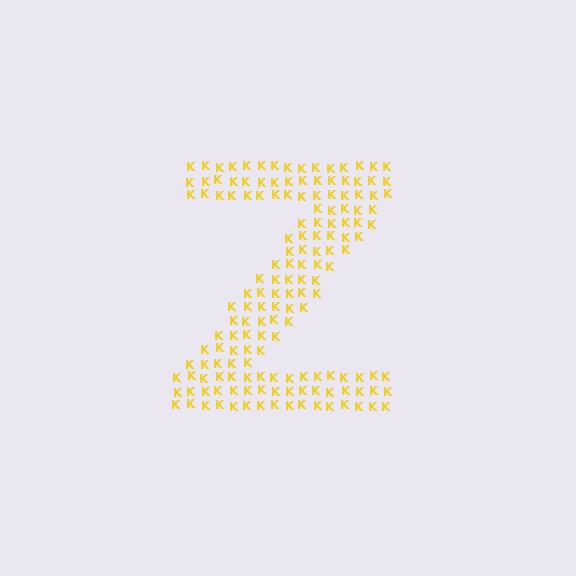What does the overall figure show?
The overall figure shows the letter Z.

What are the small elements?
The small elements are letter K's.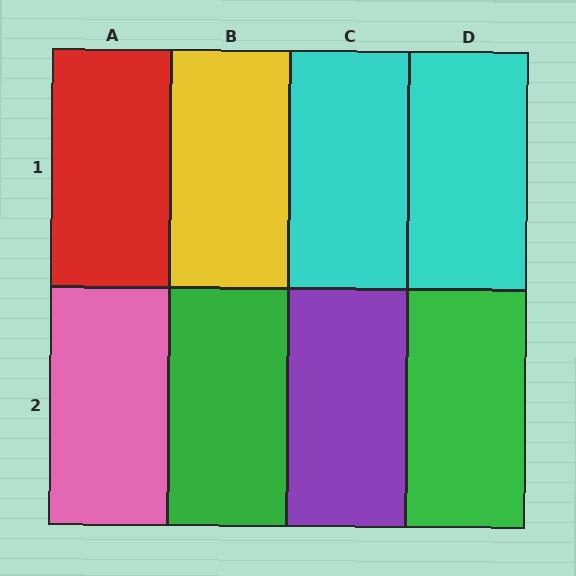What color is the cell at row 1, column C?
Cyan.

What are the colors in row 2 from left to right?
Pink, green, purple, green.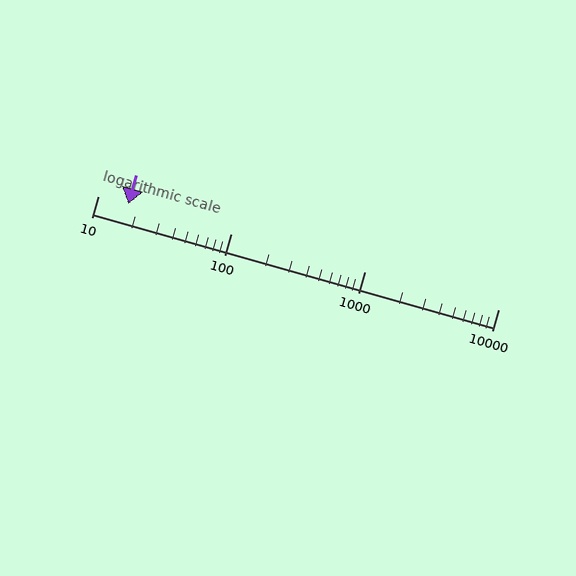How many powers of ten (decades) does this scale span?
The scale spans 3 decades, from 10 to 10000.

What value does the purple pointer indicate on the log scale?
The pointer indicates approximately 17.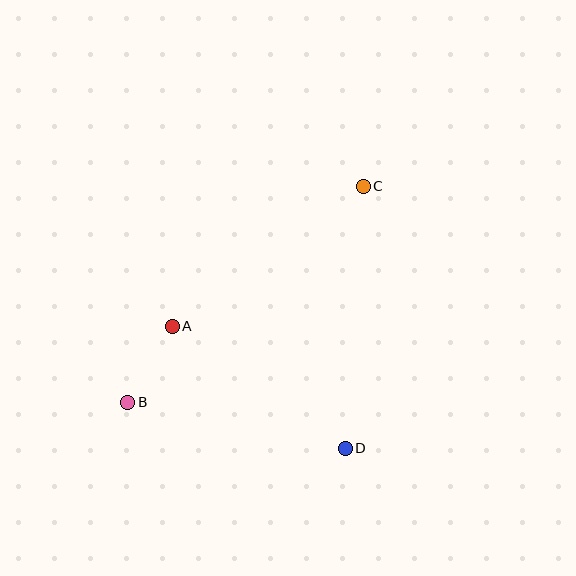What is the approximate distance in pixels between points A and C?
The distance between A and C is approximately 237 pixels.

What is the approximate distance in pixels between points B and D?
The distance between B and D is approximately 222 pixels.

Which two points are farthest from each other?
Points B and C are farthest from each other.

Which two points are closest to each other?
Points A and B are closest to each other.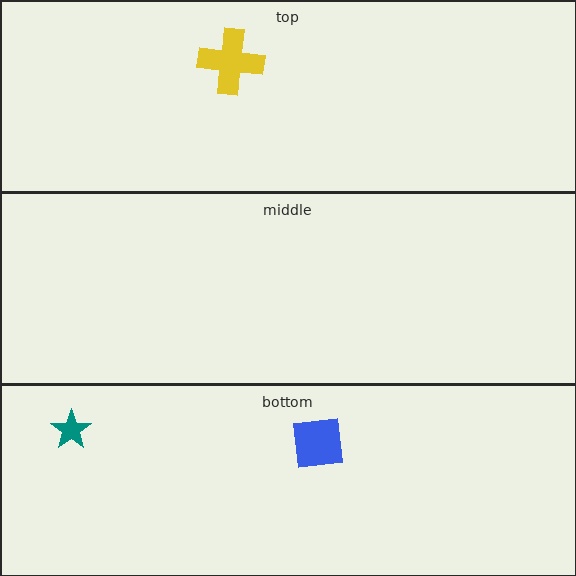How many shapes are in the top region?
1.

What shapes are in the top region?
The yellow cross.